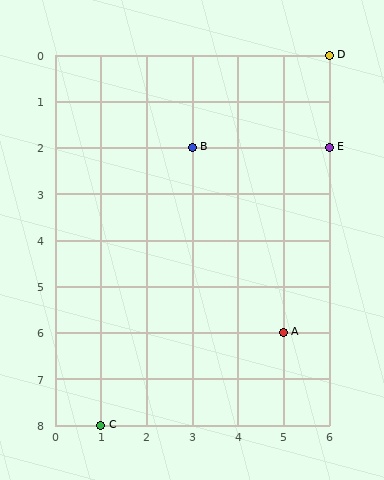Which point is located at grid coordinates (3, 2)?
Point B is at (3, 2).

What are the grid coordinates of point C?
Point C is at grid coordinates (1, 8).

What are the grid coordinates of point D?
Point D is at grid coordinates (6, 0).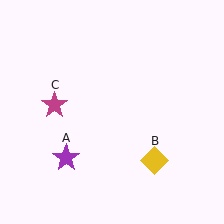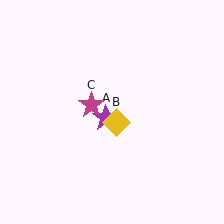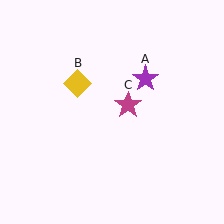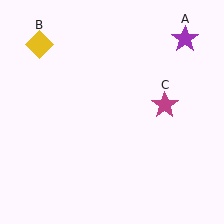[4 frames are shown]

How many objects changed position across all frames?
3 objects changed position: purple star (object A), yellow diamond (object B), magenta star (object C).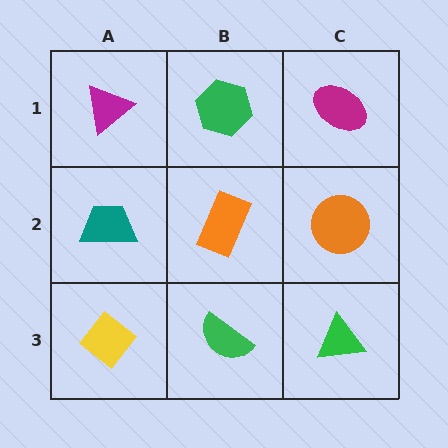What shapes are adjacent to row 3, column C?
An orange circle (row 2, column C), a green semicircle (row 3, column B).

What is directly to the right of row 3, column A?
A green semicircle.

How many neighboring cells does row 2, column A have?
3.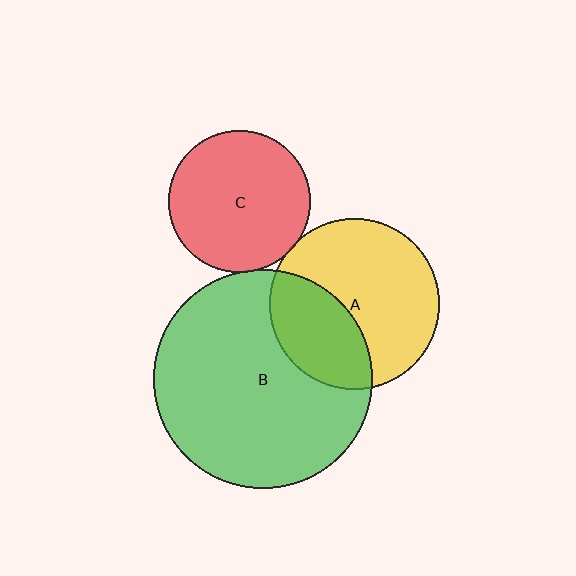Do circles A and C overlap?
Yes.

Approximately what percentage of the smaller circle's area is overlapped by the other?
Approximately 5%.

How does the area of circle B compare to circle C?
Approximately 2.4 times.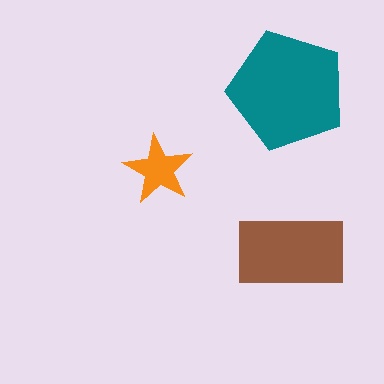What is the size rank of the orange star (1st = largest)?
3rd.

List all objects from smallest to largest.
The orange star, the brown rectangle, the teal pentagon.